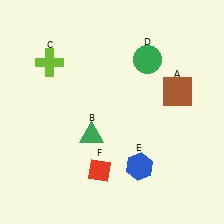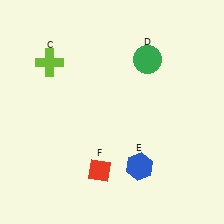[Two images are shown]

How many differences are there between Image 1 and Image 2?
There are 2 differences between the two images.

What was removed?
The brown square (A), the green triangle (B) were removed in Image 2.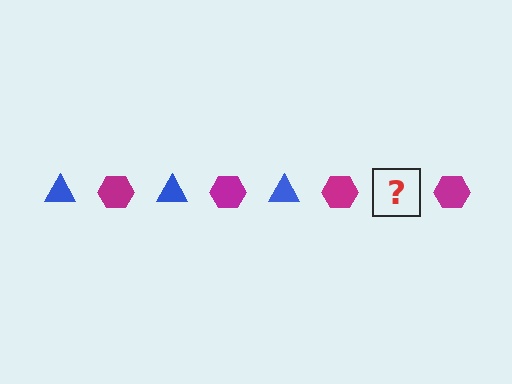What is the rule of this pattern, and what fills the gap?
The rule is that the pattern alternates between blue triangle and magenta hexagon. The gap should be filled with a blue triangle.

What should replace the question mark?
The question mark should be replaced with a blue triangle.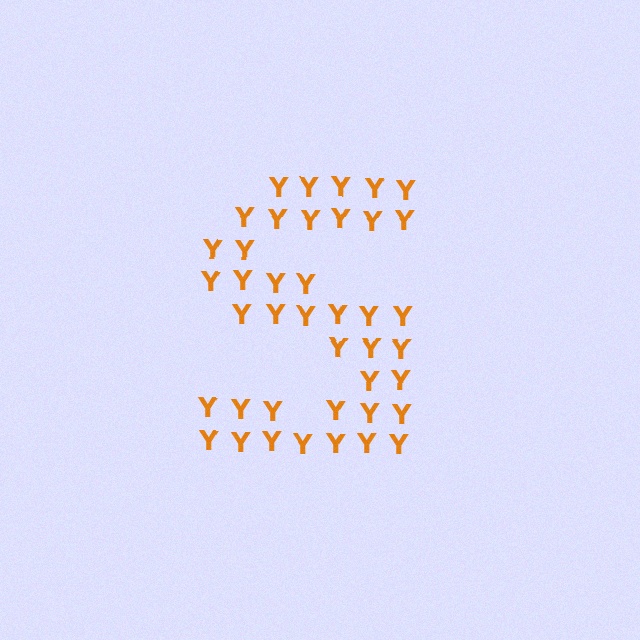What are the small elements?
The small elements are letter Y's.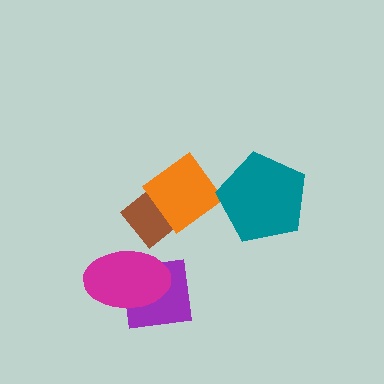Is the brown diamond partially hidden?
Yes, it is partially covered by another shape.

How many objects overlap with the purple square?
1 object overlaps with the purple square.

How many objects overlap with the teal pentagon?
0 objects overlap with the teal pentagon.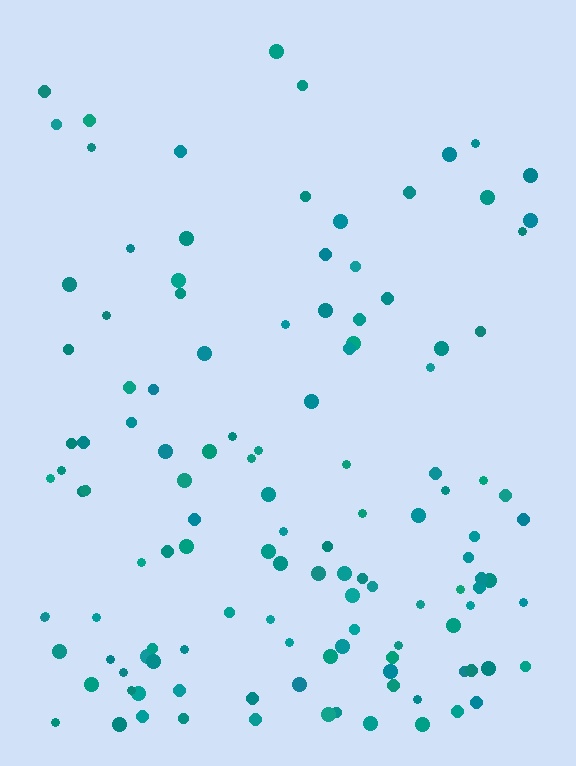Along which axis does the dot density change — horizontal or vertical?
Vertical.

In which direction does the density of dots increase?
From top to bottom, with the bottom side densest.